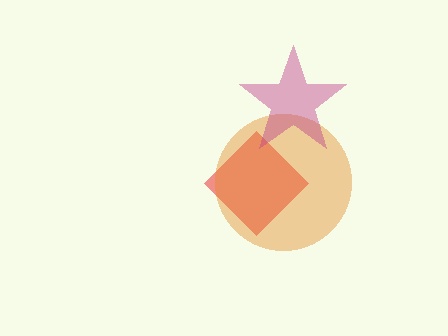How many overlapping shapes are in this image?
There are 3 overlapping shapes in the image.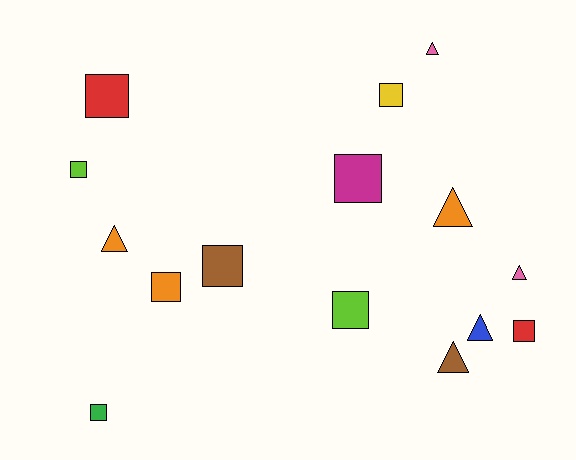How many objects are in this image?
There are 15 objects.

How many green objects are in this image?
There is 1 green object.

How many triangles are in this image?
There are 6 triangles.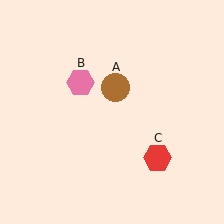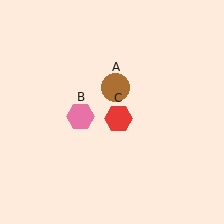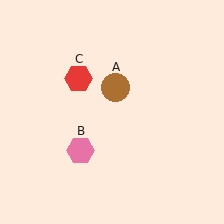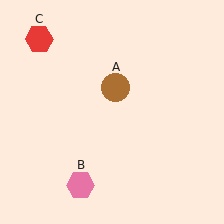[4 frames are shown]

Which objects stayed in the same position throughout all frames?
Brown circle (object A) remained stationary.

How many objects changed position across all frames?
2 objects changed position: pink hexagon (object B), red hexagon (object C).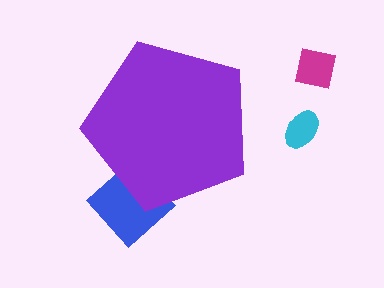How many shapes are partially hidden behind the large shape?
1 shape is partially hidden.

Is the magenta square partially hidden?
No, the magenta square is fully visible.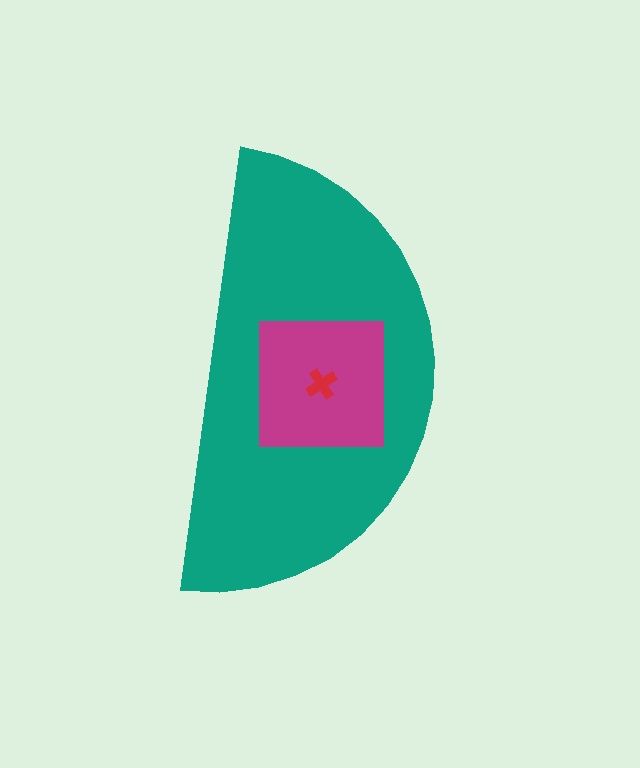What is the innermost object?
The red cross.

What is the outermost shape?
The teal semicircle.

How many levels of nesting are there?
3.